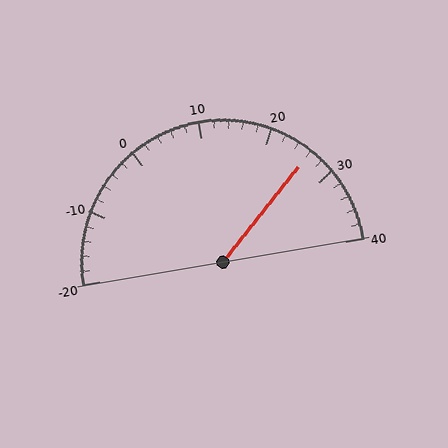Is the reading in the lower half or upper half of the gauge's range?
The reading is in the upper half of the range (-20 to 40).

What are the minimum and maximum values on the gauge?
The gauge ranges from -20 to 40.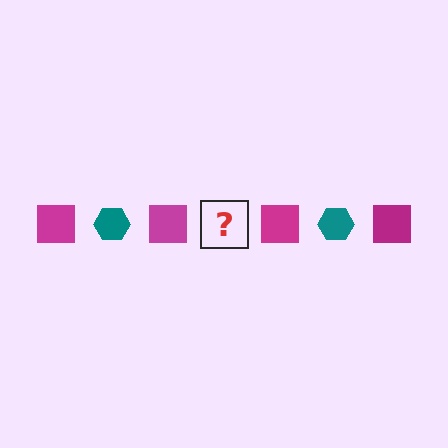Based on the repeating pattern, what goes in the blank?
The blank should be a teal hexagon.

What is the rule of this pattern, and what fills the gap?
The rule is that the pattern alternates between magenta square and teal hexagon. The gap should be filled with a teal hexagon.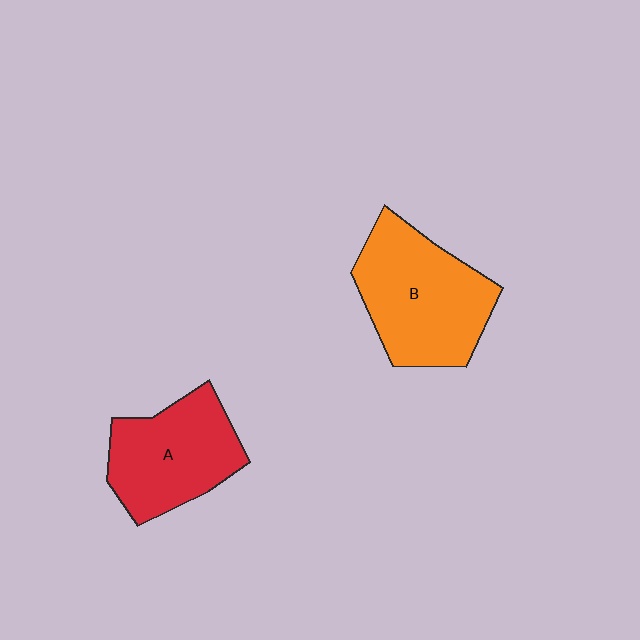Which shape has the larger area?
Shape B (orange).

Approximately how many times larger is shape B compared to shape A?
Approximately 1.2 times.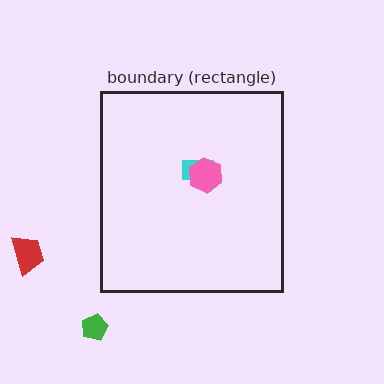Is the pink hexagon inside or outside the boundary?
Inside.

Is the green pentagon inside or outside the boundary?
Outside.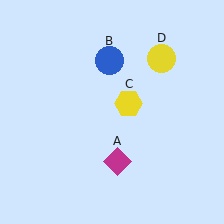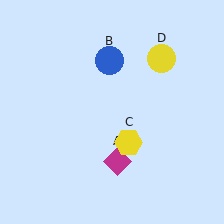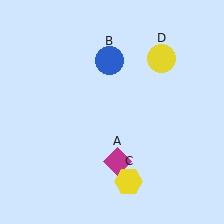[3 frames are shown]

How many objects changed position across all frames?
1 object changed position: yellow hexagon (object C).